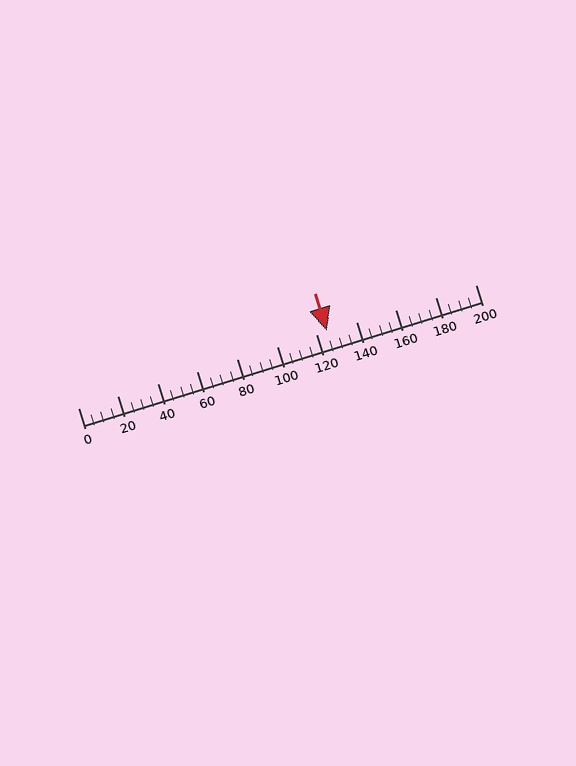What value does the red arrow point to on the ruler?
The red arrow points to approximately 125.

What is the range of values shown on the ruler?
The ruler shows values from 0 to 200.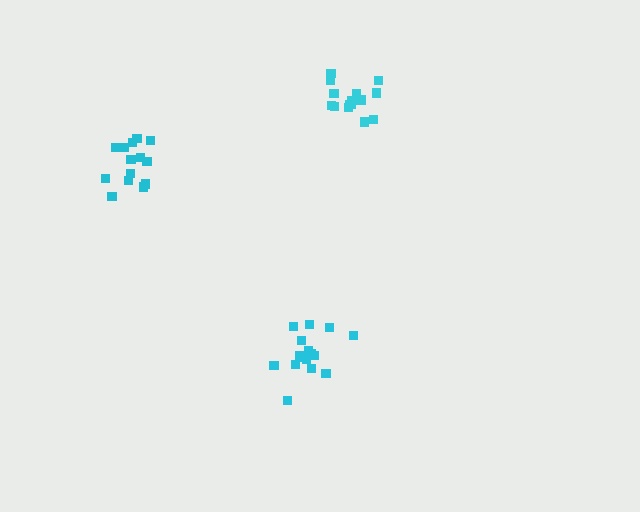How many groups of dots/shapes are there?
There are 3 groups.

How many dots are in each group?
Group 1: 16 dots, Group 2: 14 dots, Group 3: 16 dots (46 total).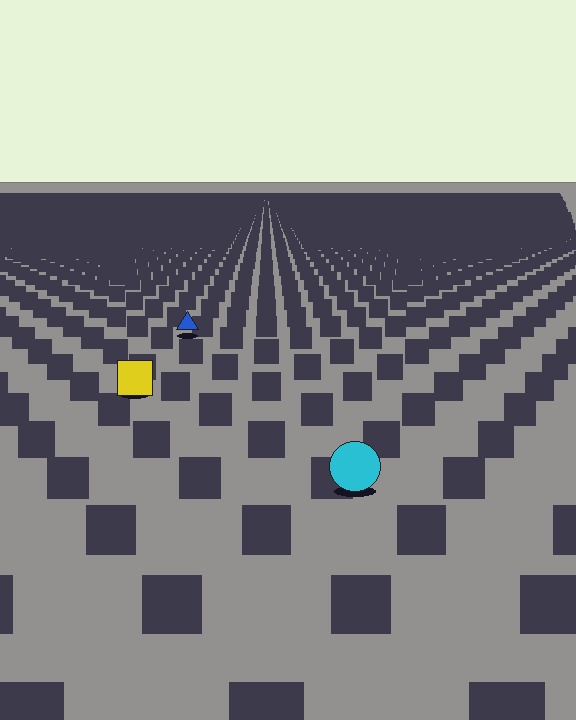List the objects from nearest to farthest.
From nearest to farthest: the cyan circle, the yellow square, the blue triangle.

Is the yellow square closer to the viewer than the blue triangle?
Yes. The yellow square is closer — you can tell from the texture gradient: the ground texture is coarser near it.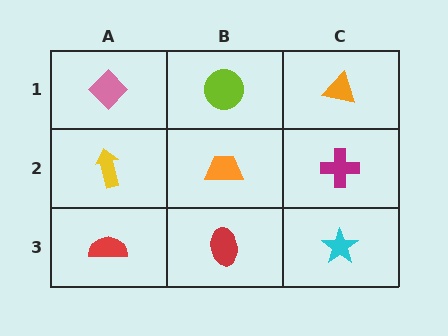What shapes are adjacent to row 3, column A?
A yellow arrow (row 2, column A), a red ellipse (row 3, column B).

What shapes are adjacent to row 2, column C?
An orange triangle (row 1, column C), a cyan star (row 3, column C), an orange trapezoid (row 2, column B).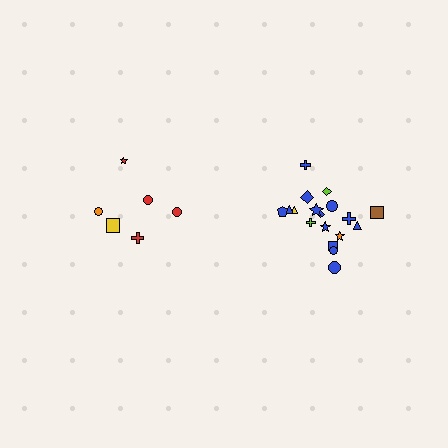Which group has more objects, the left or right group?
The right group.